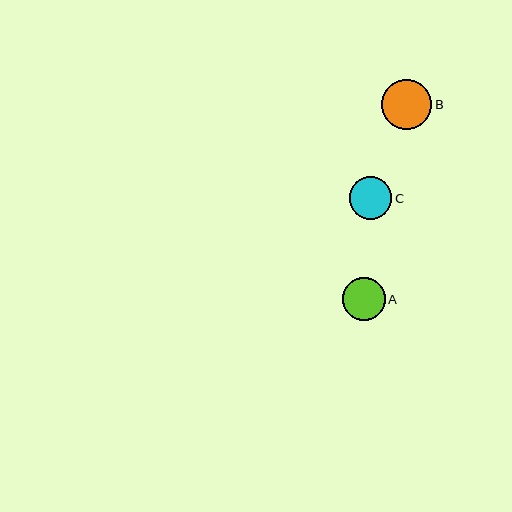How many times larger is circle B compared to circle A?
Circle B is approximately 1.2 times the size of circle A.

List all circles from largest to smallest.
From largest to smallest: B, A, C.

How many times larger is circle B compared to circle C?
Circle B is approximately 1.2 times the size of circle C.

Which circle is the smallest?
Circle C is the smallest with a size of approximately 43 pixels.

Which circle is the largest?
Circle B is the largest with a size of approximately 50 pixels.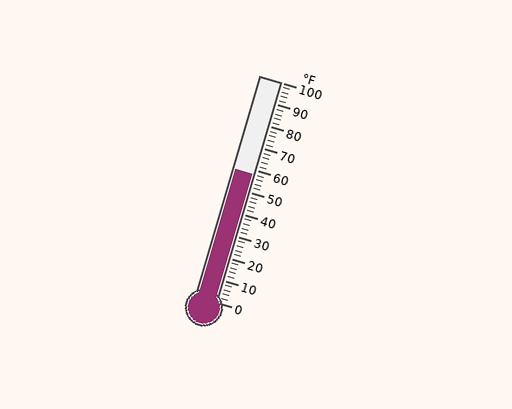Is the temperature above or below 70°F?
The temperature is below 70°F.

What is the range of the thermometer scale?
The thermometer scale ranges from 0°F to 100°F.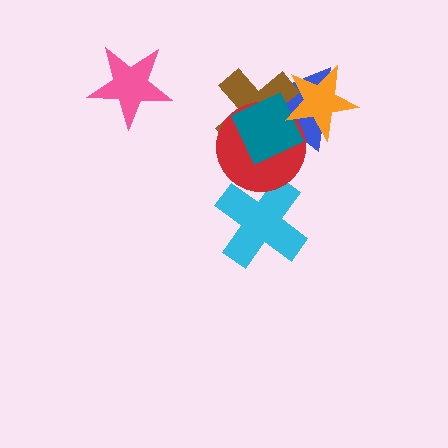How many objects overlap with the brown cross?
4 objects overlap with the brown cross.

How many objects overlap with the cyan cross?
1 object overlaps with the cyan cross.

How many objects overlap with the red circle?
5 objects overlap with the red circle.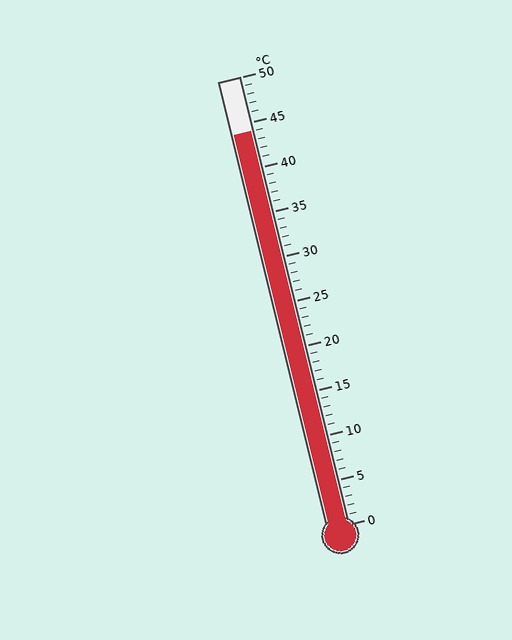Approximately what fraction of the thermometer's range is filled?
The thermometer is filled to approximately 90% of its range.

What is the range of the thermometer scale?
The thermometer scale ranges from 0°C to 50°C.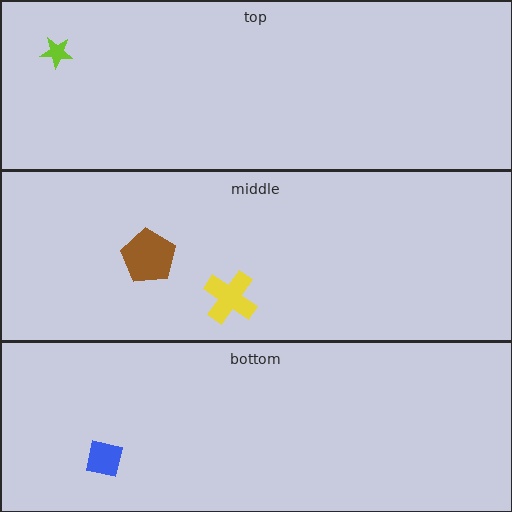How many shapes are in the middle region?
2.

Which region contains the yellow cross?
The middle region.